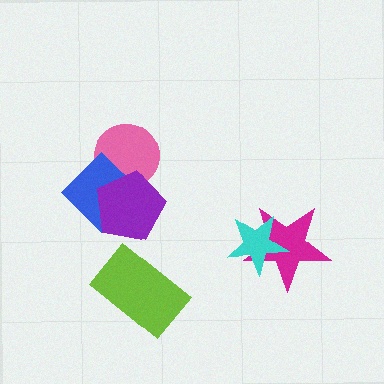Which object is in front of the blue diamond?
The purple pentagon is in front of the blue diamond.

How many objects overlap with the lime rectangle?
0 objects overlap with the lime rectangle.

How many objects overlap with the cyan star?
1 object overlaps with the cyan star.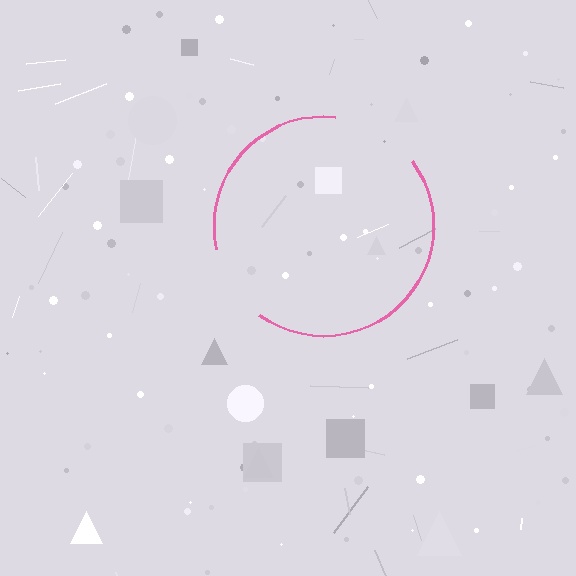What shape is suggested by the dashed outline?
The dashed outline suggests a circle.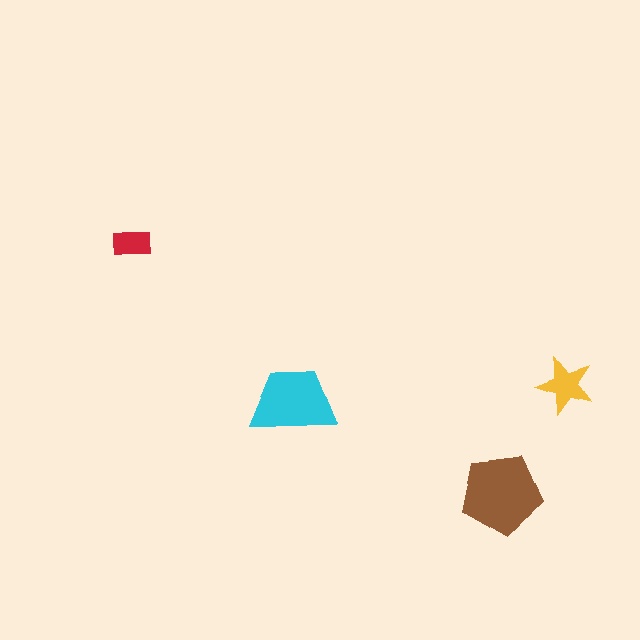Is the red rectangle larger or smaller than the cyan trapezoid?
Smaller.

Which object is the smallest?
The red rectangle.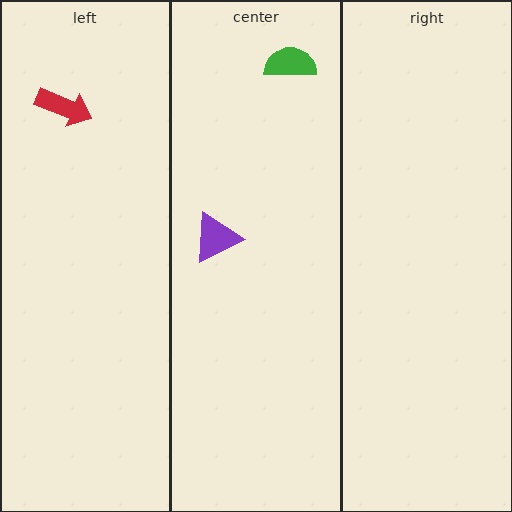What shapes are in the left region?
The red arrow.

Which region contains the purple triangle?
The center region.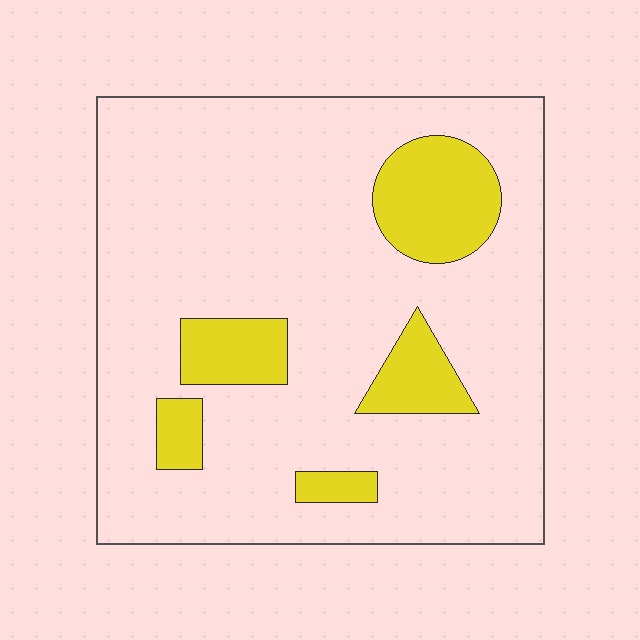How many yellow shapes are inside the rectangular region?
5.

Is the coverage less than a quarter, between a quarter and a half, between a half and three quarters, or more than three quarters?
Less than a quarter.